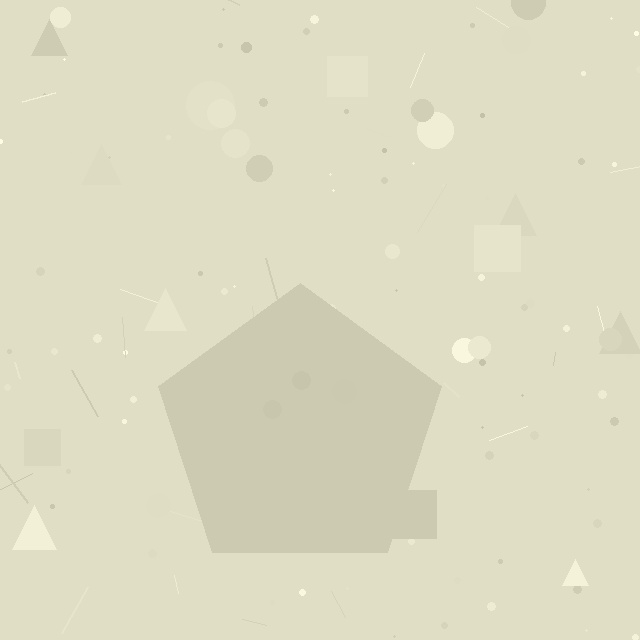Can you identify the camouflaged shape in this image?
The camouflaged shape is a pentagon.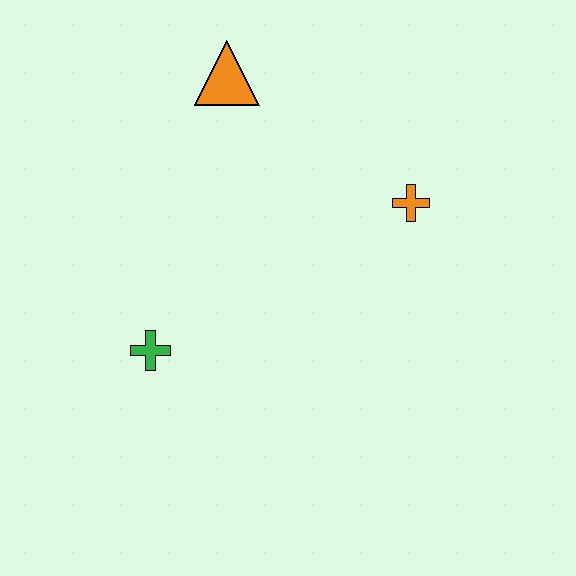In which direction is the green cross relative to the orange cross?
The green cross is to the left of the orange cross.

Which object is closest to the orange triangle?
The orange cross is closest to the orange triangle.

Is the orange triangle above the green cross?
Yes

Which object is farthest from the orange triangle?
The green cross is farthest from the orange triangle.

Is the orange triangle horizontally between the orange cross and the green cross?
Yes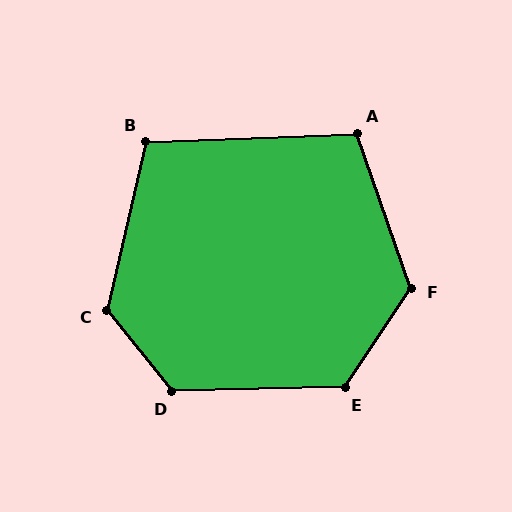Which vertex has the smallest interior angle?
B, at approximately 105 degrees.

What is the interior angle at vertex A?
Approximately 107 degrees (obtuse).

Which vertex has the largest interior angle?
D, at approximately 128 degrees.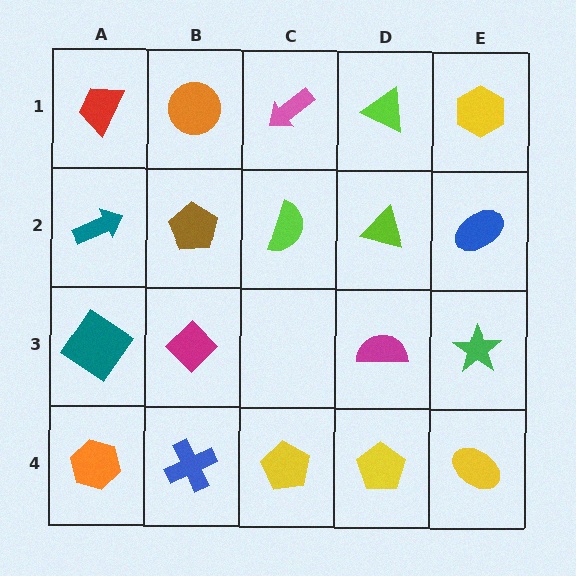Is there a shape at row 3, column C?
No, that cell is empty.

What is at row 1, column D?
A lime triangle.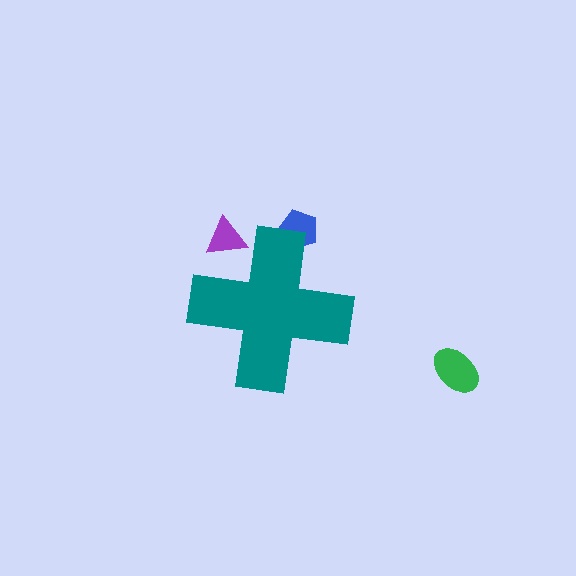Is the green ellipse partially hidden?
No, the green ellipse is fully visible.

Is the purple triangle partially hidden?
Yes, the purple triangle is partially hidden behind the teal cross.